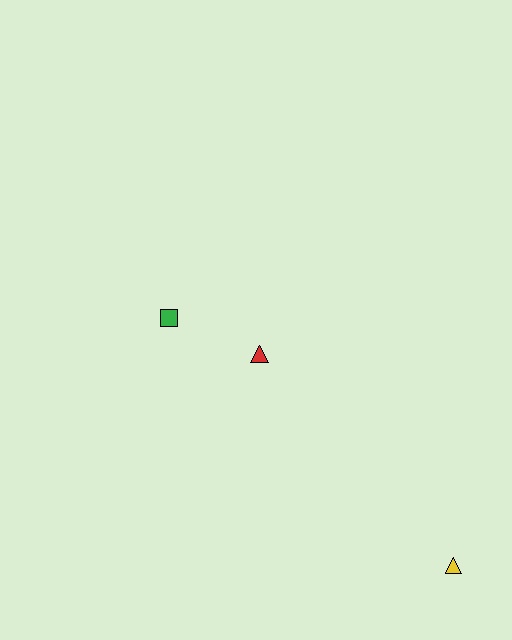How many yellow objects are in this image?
There is 1 yellow object.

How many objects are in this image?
There are 3 objects.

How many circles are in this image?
There are no circles.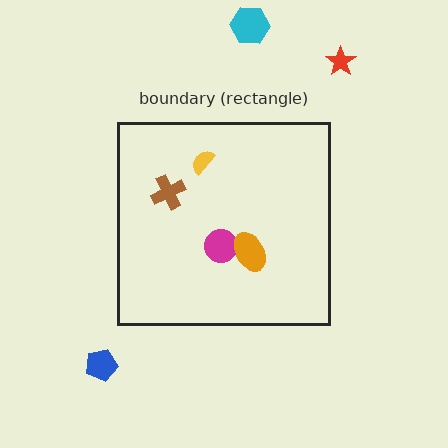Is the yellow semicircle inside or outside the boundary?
Inside.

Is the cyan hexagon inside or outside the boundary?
Outside.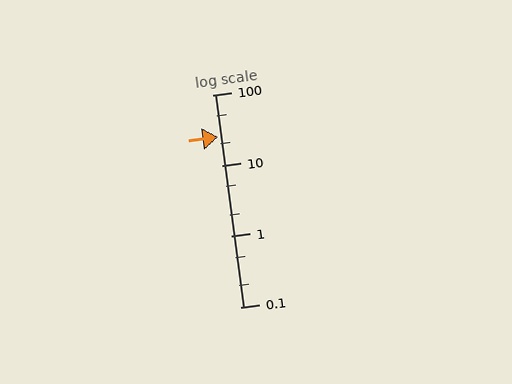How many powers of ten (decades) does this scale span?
The scale spans 3 decades, from 0.1 to 100.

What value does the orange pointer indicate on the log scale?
The pointer indicates approximately 25.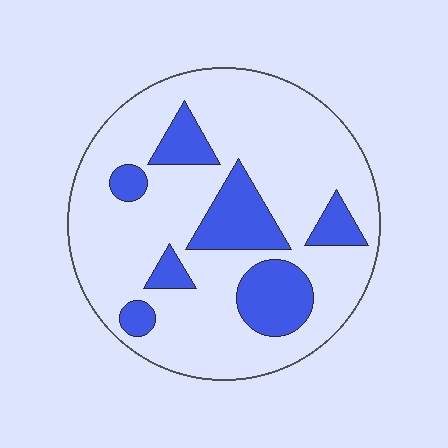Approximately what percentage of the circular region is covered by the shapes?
Approximately 25%.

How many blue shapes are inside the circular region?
7.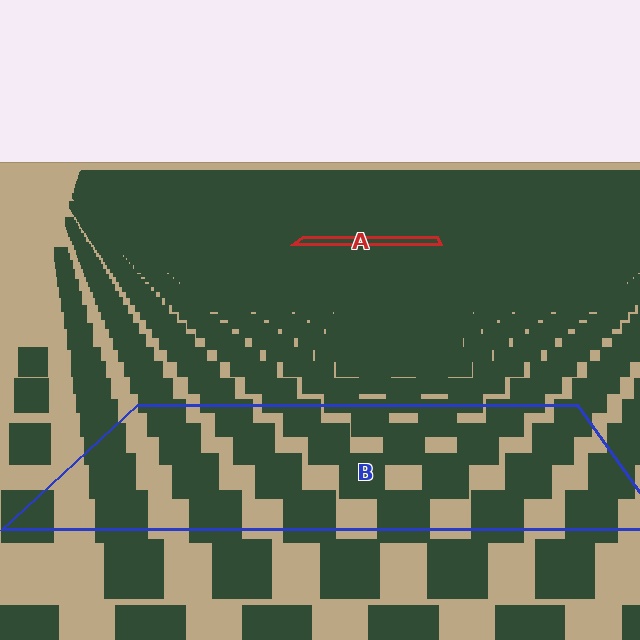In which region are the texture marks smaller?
The texture marks are smaller in region A, because it is farther away.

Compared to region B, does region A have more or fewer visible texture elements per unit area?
Region A has more texture elements per unit area — they are packed more densely because it is farther away.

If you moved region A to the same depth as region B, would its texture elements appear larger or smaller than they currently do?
They would appear larger. At a closer depth, the same texture elements are projected at a bigger on-screen size.